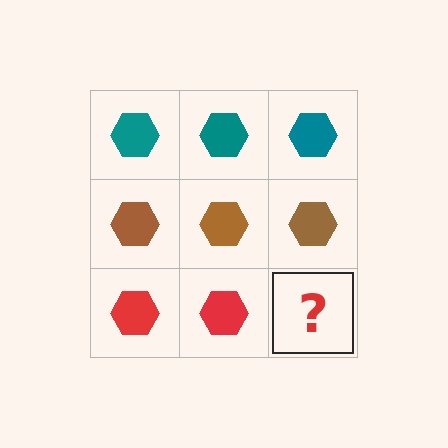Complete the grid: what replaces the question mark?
The question mark should be replaced with a red hexagon.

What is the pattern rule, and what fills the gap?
The rule is that each row has a consistent color. The gap should be filled with a red hexagon.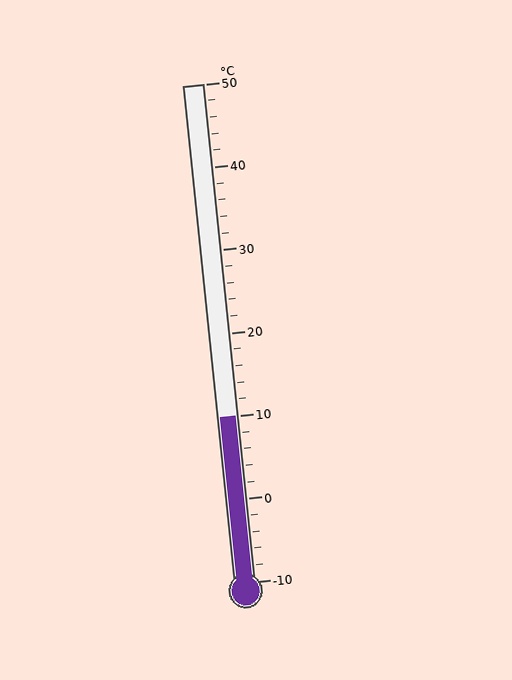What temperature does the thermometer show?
The thermometer shows approximately 10°C.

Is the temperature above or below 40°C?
The temperature is below 40°C.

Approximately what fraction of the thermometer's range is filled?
The thermometer is filled to approximately 35% of its range.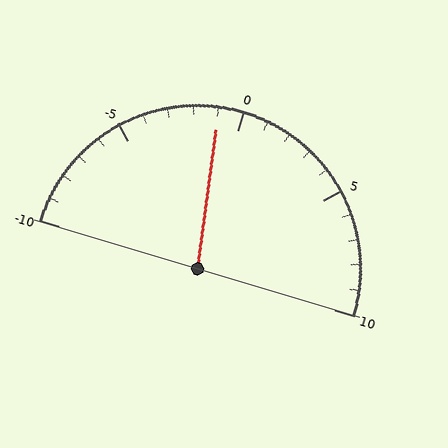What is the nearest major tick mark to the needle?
The nearest major tick mark is 0.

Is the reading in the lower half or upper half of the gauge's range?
The reading is in the lower half of the range (-10 to 10).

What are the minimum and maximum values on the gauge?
The gauge ranges from -10 to 10.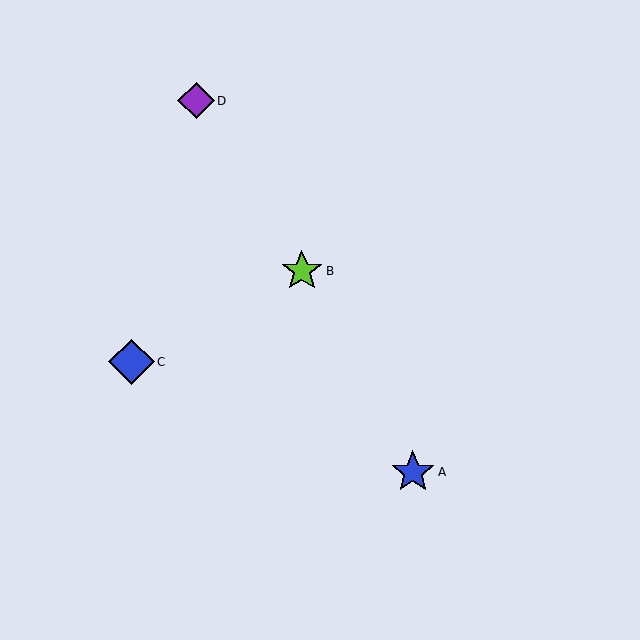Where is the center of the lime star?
The center of the lime star is at (302, 271).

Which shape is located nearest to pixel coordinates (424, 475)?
The blue star (labeled A) at (413, 472) is nearest to that location.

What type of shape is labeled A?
Shape A is a blue star.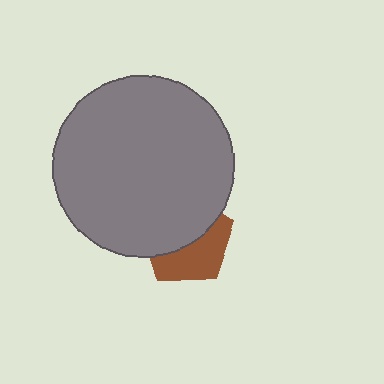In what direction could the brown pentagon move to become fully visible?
The brown pentagon could move down. That would shift it out from behind the gray circle entirely.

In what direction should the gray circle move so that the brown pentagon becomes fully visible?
The gray circle should move up. That is the shortest direction to clear the overlap and leave the brown pentagon fully visible.